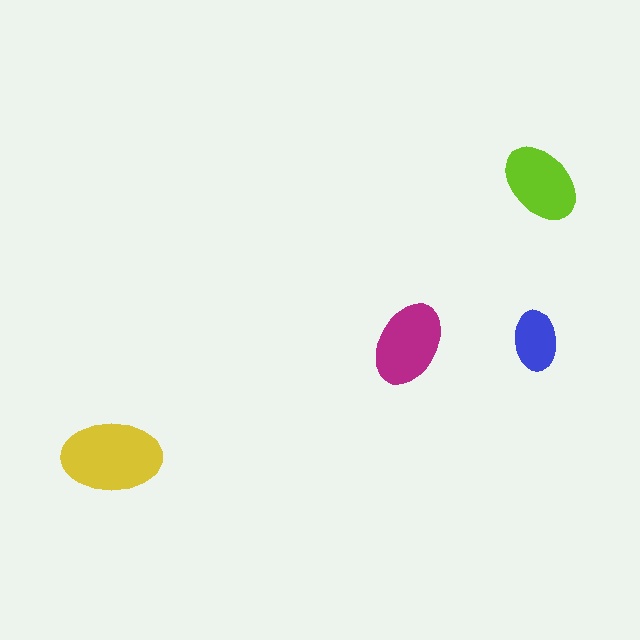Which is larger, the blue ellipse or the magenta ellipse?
The magenta one.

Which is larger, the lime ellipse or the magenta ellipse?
The magenta one.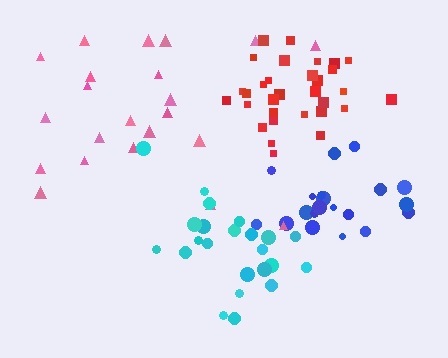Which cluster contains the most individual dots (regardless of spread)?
Red (31).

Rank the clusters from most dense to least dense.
red, blue, cyan, pink.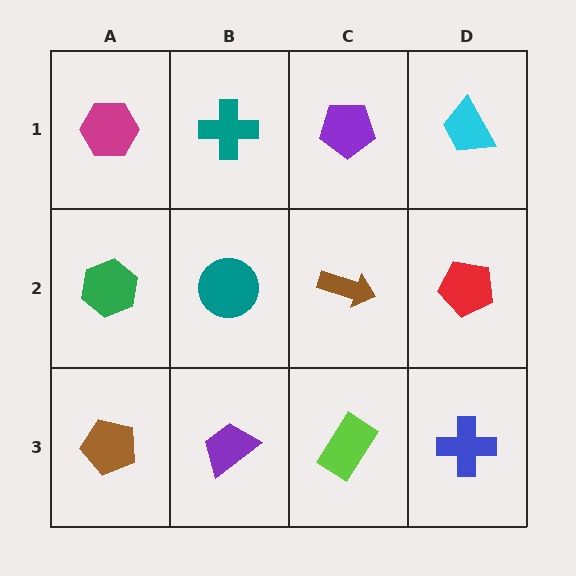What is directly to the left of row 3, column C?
A purple trapezoid.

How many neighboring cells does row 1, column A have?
2.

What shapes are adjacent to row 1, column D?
A red pentagon (row 2, column D), a purple pentagon (row 1, column C).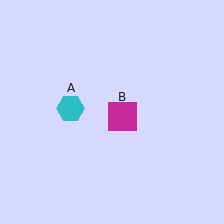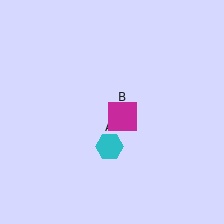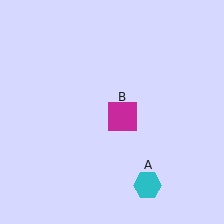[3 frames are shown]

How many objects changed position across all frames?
1 object changed position: cyan hexagon (object A).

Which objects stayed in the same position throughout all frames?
Magenta square (object B) remained stationary.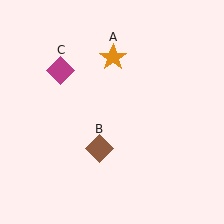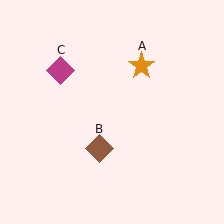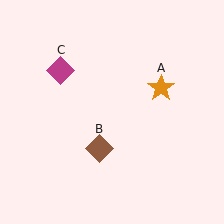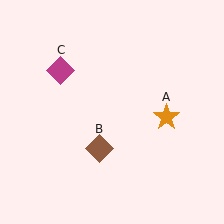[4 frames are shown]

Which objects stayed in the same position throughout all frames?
Brown diamond (object B) and magenta diamond (object C) remained stationary.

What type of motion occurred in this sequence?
The orange star (object A) rotated clockwise around the center of the scene.